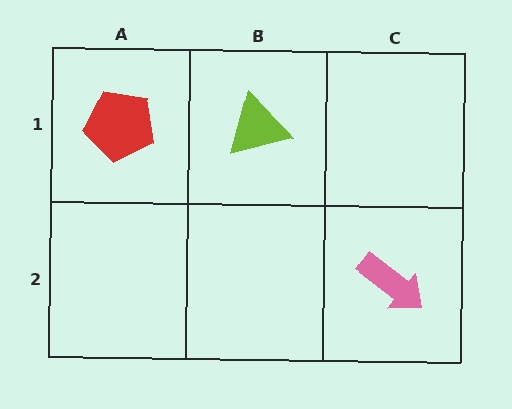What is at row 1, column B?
A lime triangle.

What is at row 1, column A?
A red pentagon.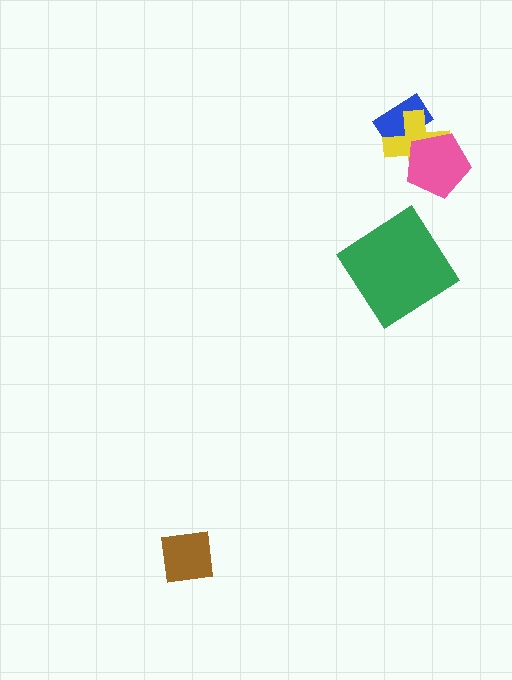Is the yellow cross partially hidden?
Yes, it is partially covered by another shape.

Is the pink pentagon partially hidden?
No, no other shape covers it.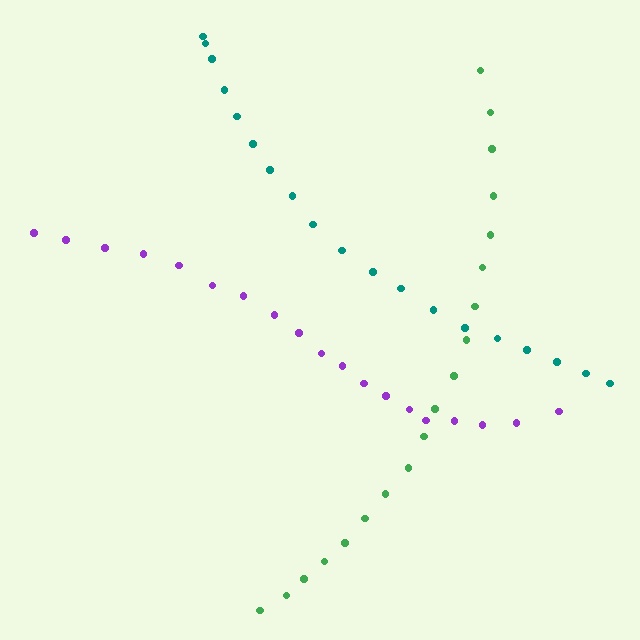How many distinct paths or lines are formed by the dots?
There are 3 distinct paths.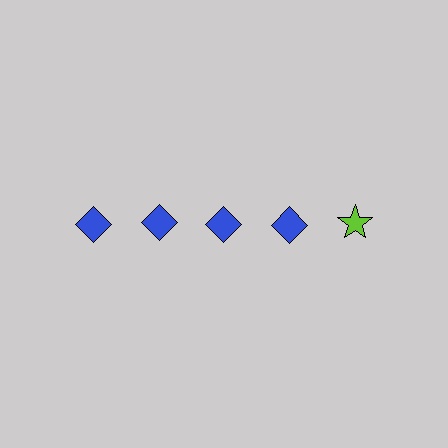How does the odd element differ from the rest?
It differs in both color (lime instead of blue) and shape (star instead of diamond).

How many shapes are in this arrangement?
There are 5 shapes arranged in a grid pattern.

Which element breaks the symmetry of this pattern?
The lime star in the top row, rightmost column breaks the symmetry. All other shapes are blue diamonds.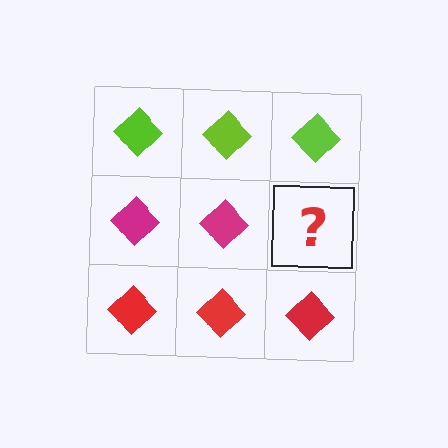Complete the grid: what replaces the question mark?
The question mark should be replaced with a magenta diamond.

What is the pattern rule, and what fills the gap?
The rule is that each row has a consistent color. The gap should be filled with a magenta diamond.